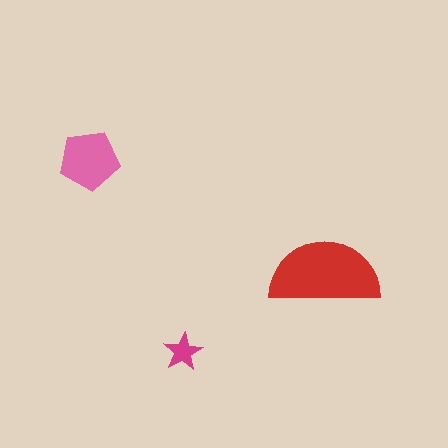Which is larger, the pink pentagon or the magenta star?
The pink pentagon.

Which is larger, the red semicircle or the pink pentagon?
The red semicircle.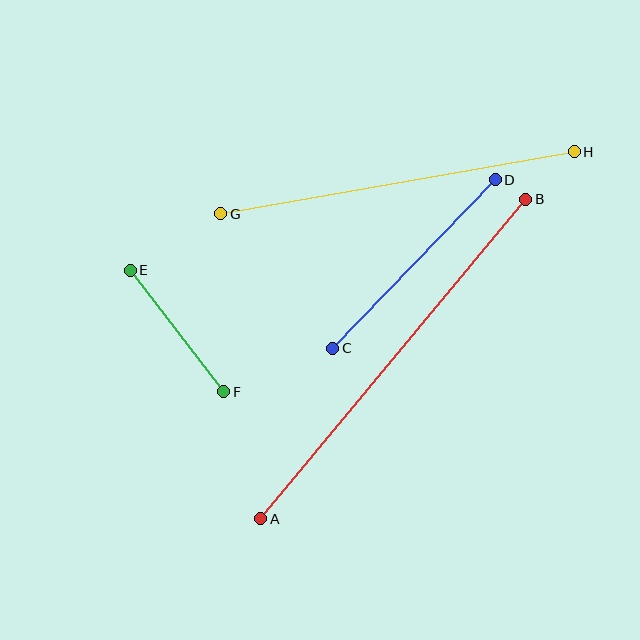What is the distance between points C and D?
The distance is approximately 234 pixels.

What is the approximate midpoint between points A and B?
The midpoint is at approximately (393, 359) pixels.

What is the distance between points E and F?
The distance is approximately 153 pixels.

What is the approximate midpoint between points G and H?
The midpoint is at approximately (397, 183) pixels.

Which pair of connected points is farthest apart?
Points A and B are farthest apart.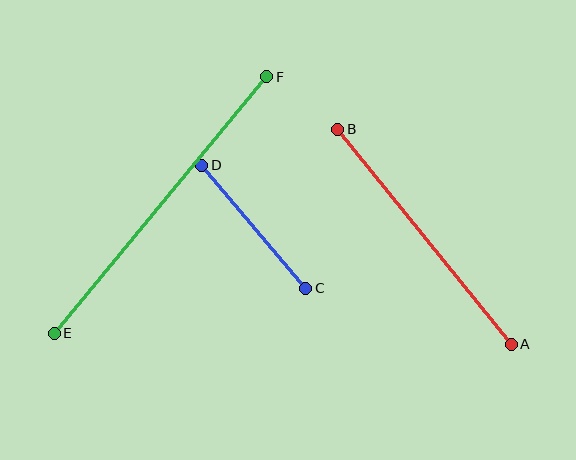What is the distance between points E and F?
The distance is approximately 333 pixels.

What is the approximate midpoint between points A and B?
The midpoint is at approximately (425, 237) pixels.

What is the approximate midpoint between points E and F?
The midpoint is at approximately (160, 205) pixels.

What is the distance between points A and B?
The distance is approximately 276 pixels.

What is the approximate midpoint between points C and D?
The midpoint is at approximately (254, 227) pixels.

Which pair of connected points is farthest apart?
Points E and F are farthest apart.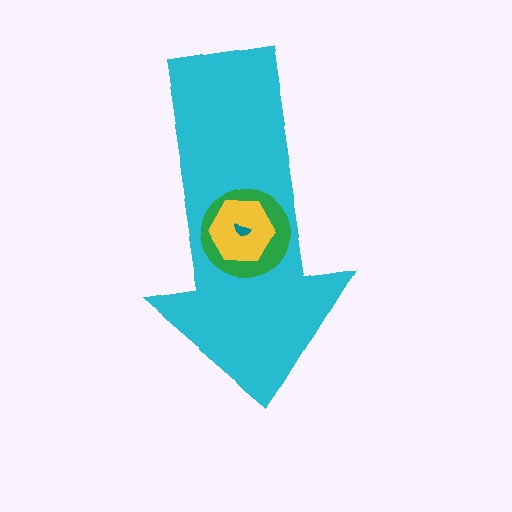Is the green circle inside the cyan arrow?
Yes.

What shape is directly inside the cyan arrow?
The green circle.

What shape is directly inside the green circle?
The yellow hexagon.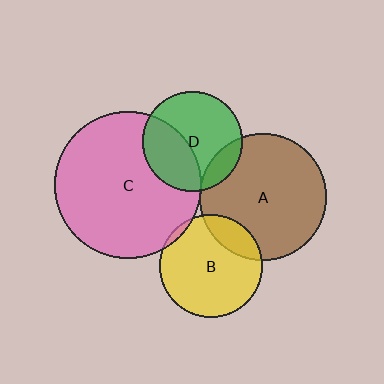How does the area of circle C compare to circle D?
Approximately 2.2 times.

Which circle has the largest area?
Circle C (pink).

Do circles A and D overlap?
Yes.